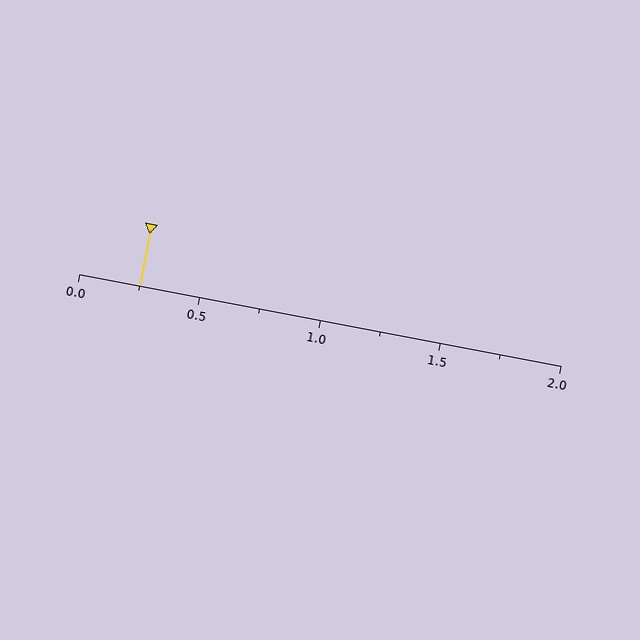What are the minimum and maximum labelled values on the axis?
The axis runs from 0.0 to 2.0.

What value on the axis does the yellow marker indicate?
The marker indicates approximately 0.25.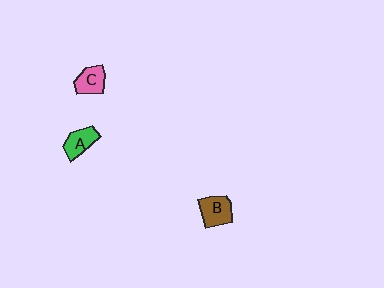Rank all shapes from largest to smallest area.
From largest to smallest: B (brown), C (pink), A (green).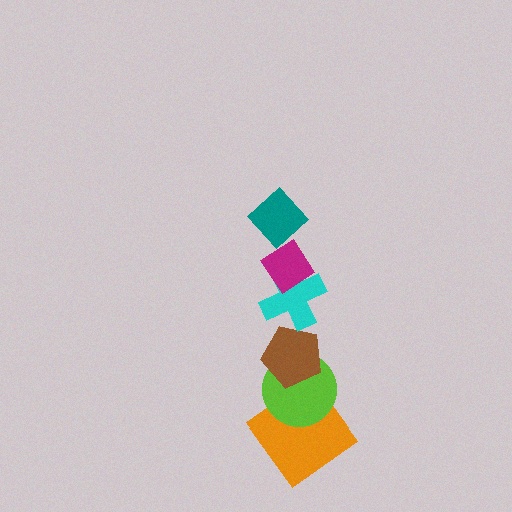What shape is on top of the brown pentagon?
The cyan cross is on top of the brown pentagon.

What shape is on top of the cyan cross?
The magenta diamond is on top of the cyan cross.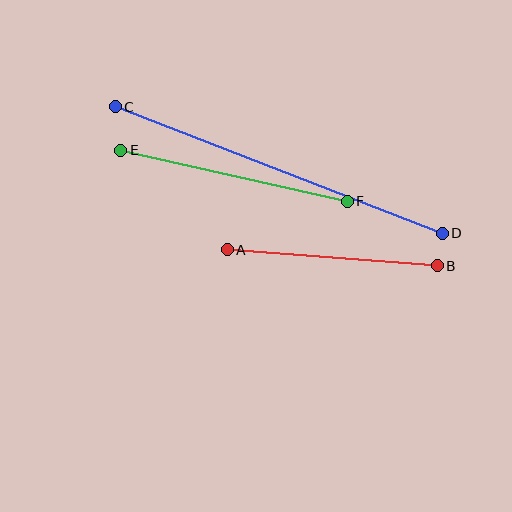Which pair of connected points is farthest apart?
Points C and D are farthest apart.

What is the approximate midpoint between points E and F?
The midpoint is at approximately (234, 176) pixels.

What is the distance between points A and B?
The distance is approximately 211 pixels.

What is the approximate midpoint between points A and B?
The midpoint is at approximately (332, 258) pixels.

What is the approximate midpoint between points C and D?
The midpoint is at approximately (279, 170) pixels.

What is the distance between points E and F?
The distance is approximately 232 pixels.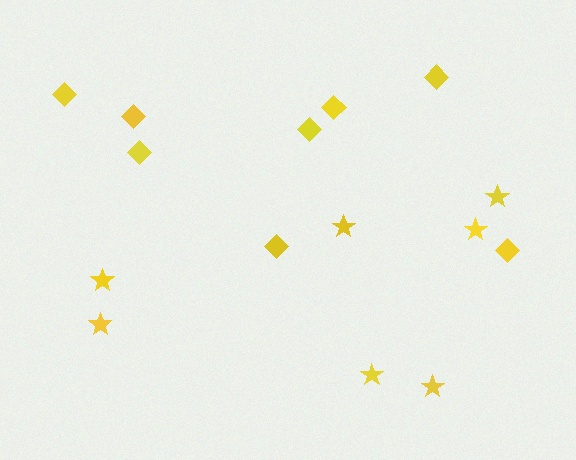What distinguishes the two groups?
There are 2 groups: one group of stars (7) and one group of diamonds (8).